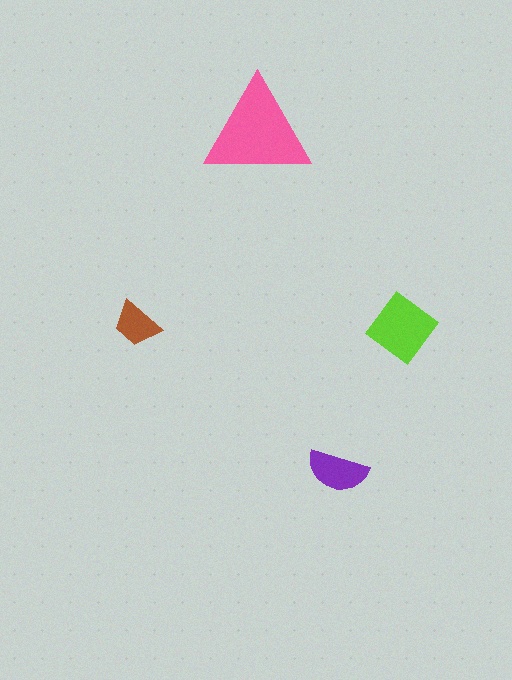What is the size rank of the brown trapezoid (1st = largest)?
4th.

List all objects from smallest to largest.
The brown trapezoid, the purple semicircle, the lime diamond, the pink triangle.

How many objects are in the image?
There are 4 objects in the image.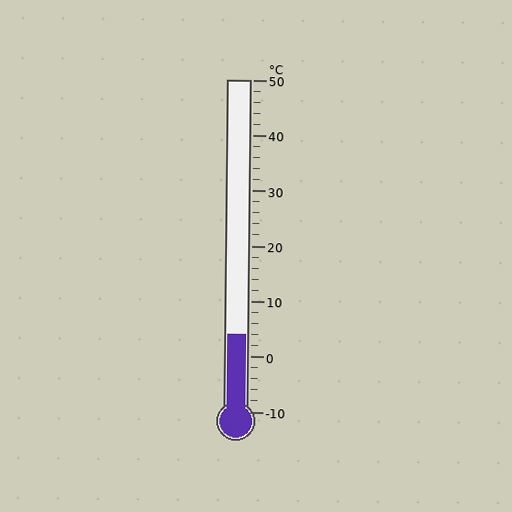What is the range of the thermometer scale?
The thermometer scale ranges from -10°C to 50°C.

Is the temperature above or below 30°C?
The temperature is below 30°C.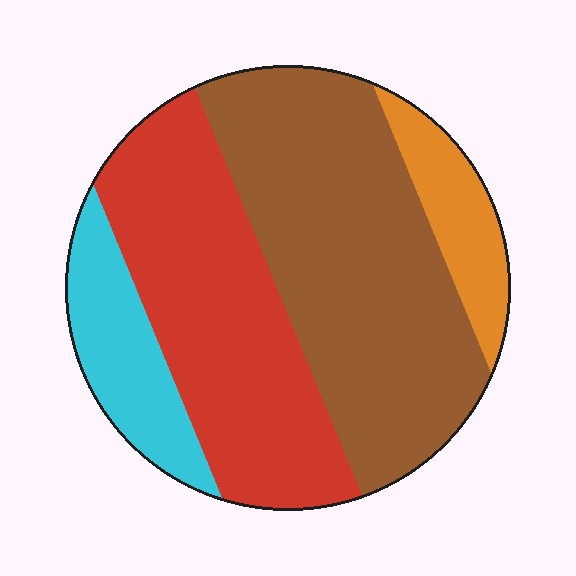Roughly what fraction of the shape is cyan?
Cyan covers around 15% of the shape.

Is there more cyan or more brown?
Brown.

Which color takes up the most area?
Brown, at roughly 45%.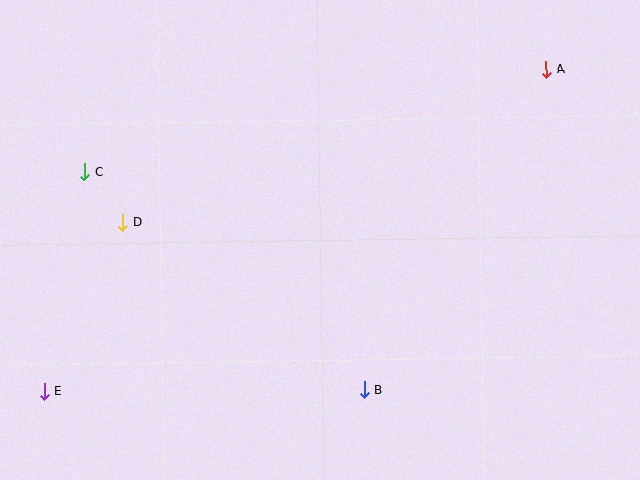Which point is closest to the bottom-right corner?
Point B is closest to the bottom-right corner.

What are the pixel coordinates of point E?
Point E is at (45, 392).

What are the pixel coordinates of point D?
Point D is at (122, 222).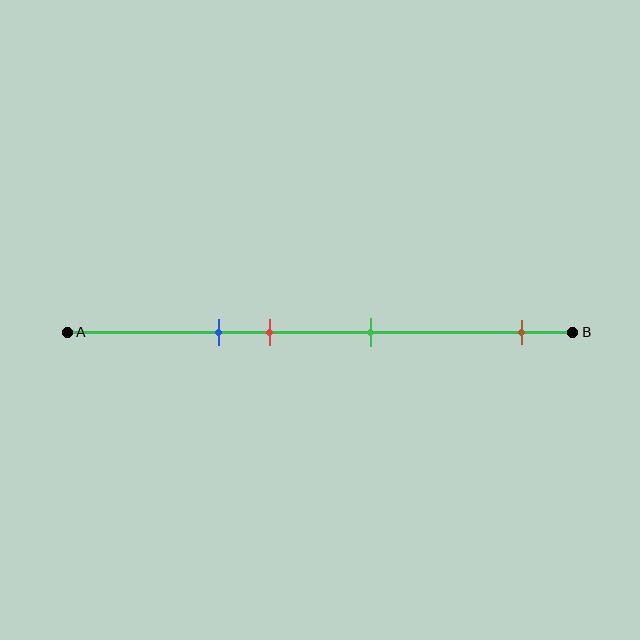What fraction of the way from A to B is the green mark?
The green mark is approximately 60% (0.6) of the way from A to B.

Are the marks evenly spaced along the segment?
No, the marks are not evenly spaced.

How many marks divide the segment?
There are 4 marks dividing the segment.